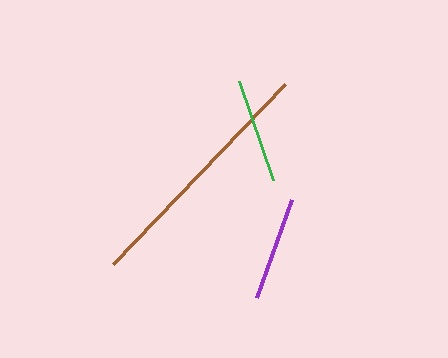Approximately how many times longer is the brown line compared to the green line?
The brown line is approximately 2.4 times the length of the green line.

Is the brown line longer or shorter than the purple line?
The brown line is longer than the purple line.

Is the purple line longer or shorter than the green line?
The green line is longer than the purple line.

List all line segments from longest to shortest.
From longest to shortest: brown, green, purple.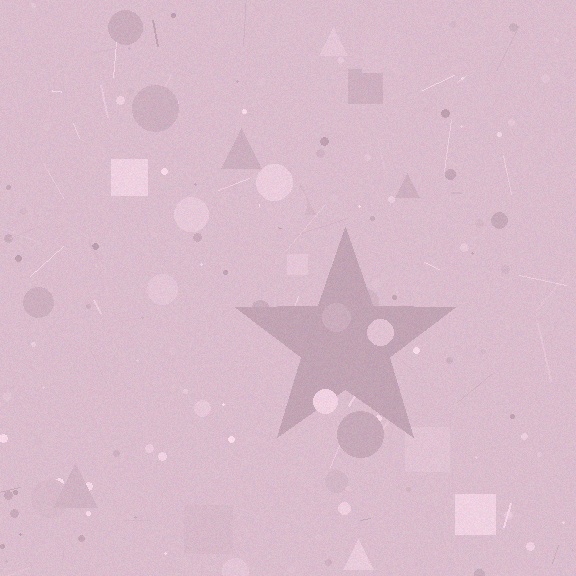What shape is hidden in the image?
A star is hidden in the image.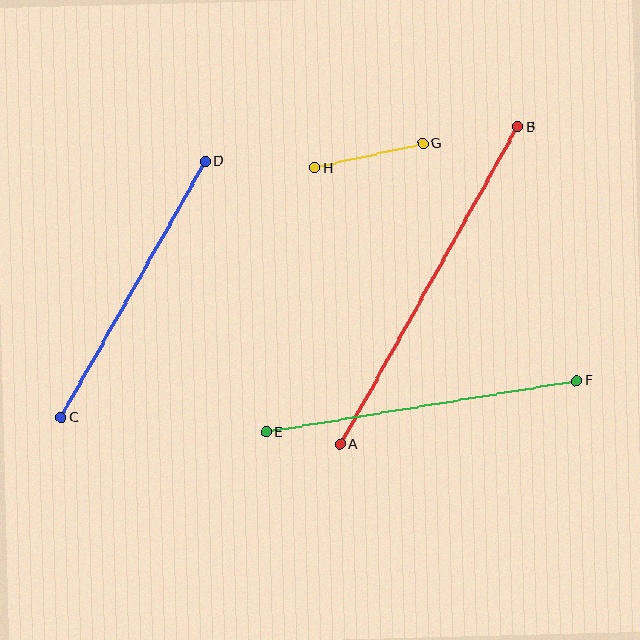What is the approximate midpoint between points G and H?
The midpoint is at approximately (369, 156) pixels.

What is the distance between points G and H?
The distance is approximately 111 pixels.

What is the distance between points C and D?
The distance is approximately 294 pixels.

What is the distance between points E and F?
The distance is approximately 315 pixels.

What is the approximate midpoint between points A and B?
The midpoint is at approximately (429, 286) pixels.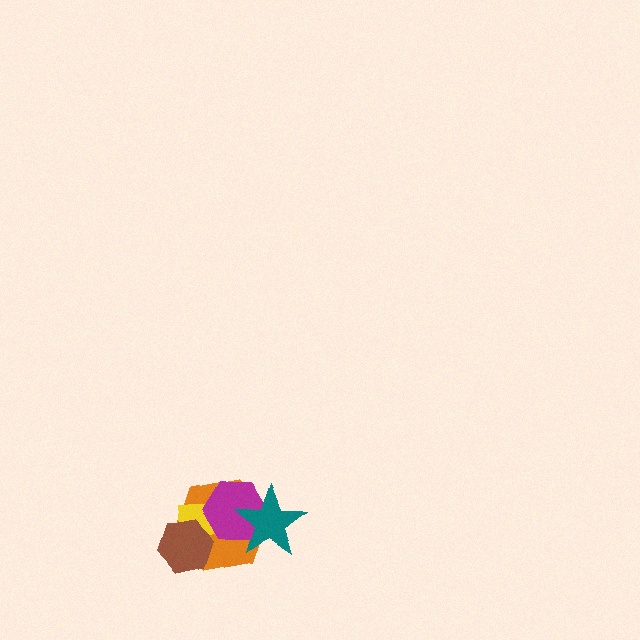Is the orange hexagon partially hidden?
Yes, it is partially covered by another shape.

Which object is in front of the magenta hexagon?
The teal star is in front of the magenta hexagon.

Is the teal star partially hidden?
No, no other shape covers it.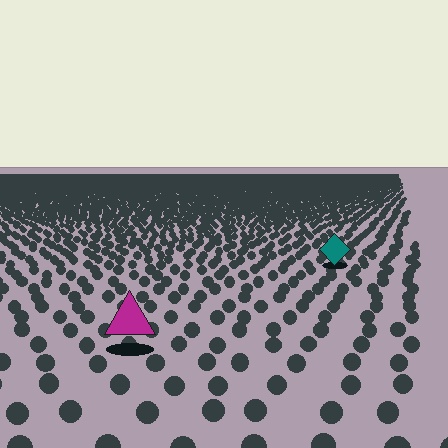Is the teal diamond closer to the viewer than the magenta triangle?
No. The magenta triangle is closer — you can tell from the texture gradient: the ground texture is coarser near it.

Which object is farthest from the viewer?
The teal diamond is farthest from the viewer. It appears smaller and the ground texture around it is denser.